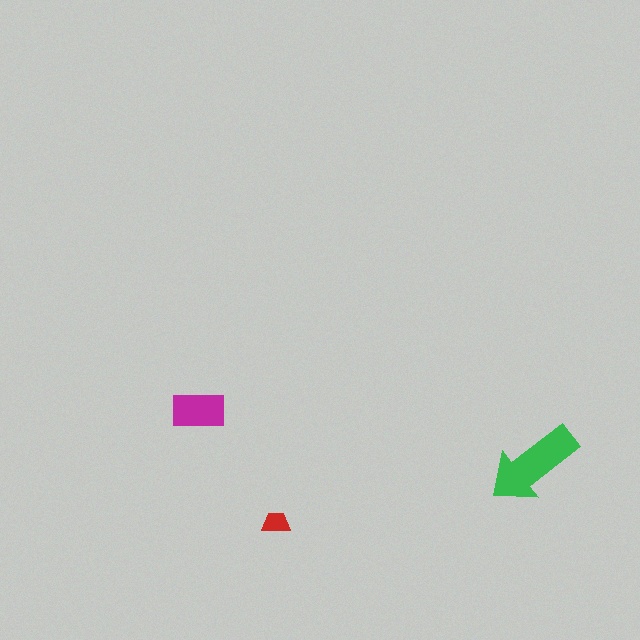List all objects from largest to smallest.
The green arrow, the magenta rectangle, the red trapezoid.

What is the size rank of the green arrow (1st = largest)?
1st.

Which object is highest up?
The magenta rectangle is topmost.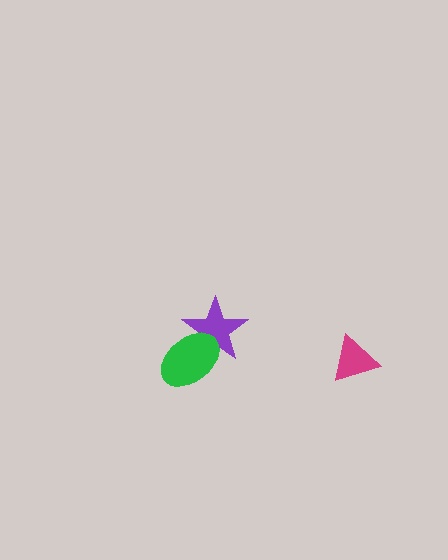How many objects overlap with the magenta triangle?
0 objects overlap with the magenta triangle.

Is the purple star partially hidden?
Yes, it is partially covered by another shape.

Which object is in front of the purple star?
The green ellipse is in front of the purple star.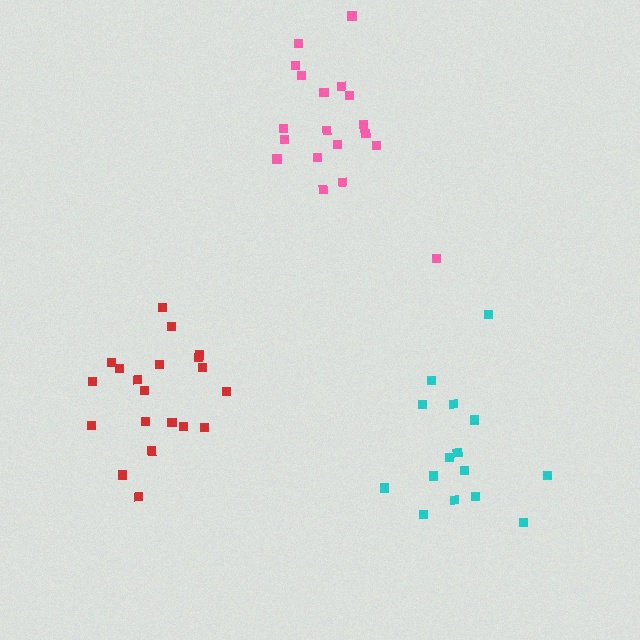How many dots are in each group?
Group 1: 15 dots, Group 2: 20 dots, Group 3: 19 dots (54 total).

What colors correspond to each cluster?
The clusters are colored: cyan, red, pink.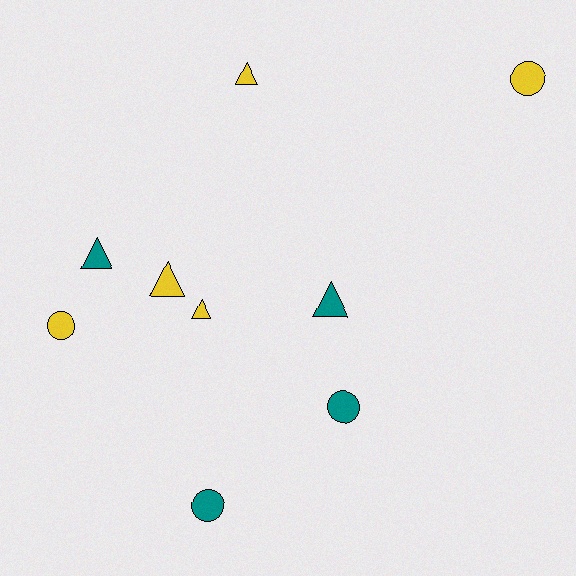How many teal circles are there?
There are 2 teal circles.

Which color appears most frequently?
Yellow, with 5 objects.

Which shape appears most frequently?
Triangle, with 5 objects.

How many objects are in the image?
There are 9 objects.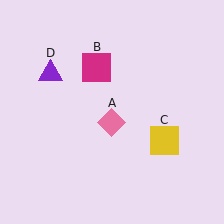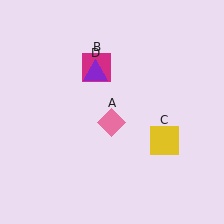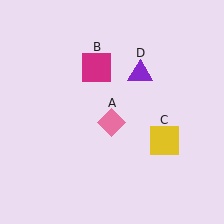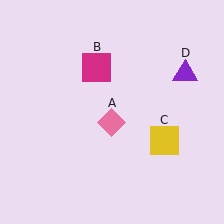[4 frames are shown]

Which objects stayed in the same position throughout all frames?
Pink diamond (object A) and magenta square (object B) and yellow square (object C) remained stationary.